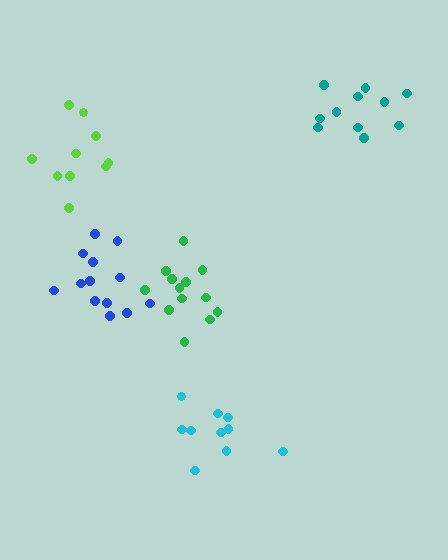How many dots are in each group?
Group 1: 13 dots, Group 2: 13 dots, Group 3: 10 dots, Group 4: 11 dots, Group 5: 10 dots (57 total).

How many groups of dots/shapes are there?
There are 5 groups.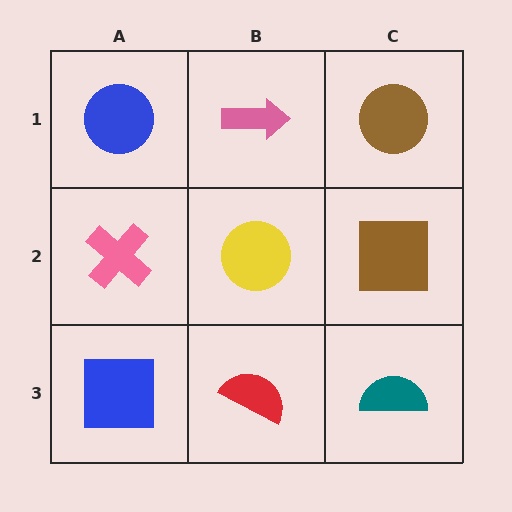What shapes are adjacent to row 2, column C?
A brown circle (row 1, column C), a teal semicircle (row 3, column C), a yellow circle (row 2, column B).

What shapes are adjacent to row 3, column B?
A yellow circle (row 2, column B), a blue square (row 3, column A), a teal semicircle (row 3, column C).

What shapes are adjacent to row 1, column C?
A brown square (row 2, column C), a pink arrow (row 1, column B).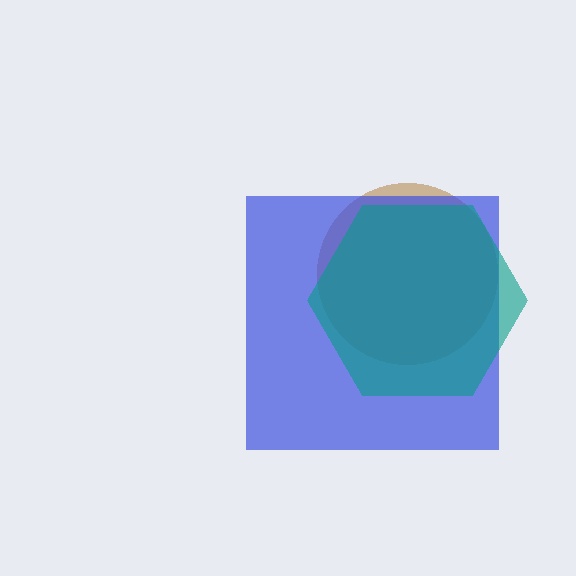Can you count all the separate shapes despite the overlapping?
Yes, there are 3 separate shapes.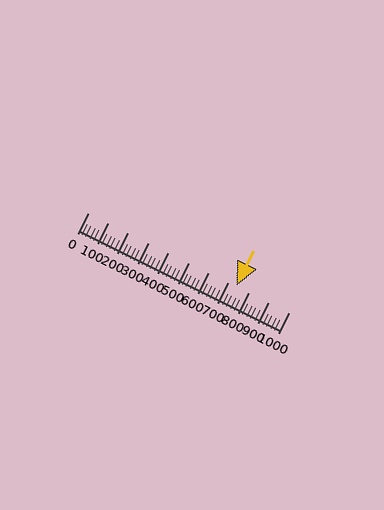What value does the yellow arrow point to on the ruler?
The yellow arrow points to approximately 739.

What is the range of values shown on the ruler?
The ruler shows values from 0 to 1000.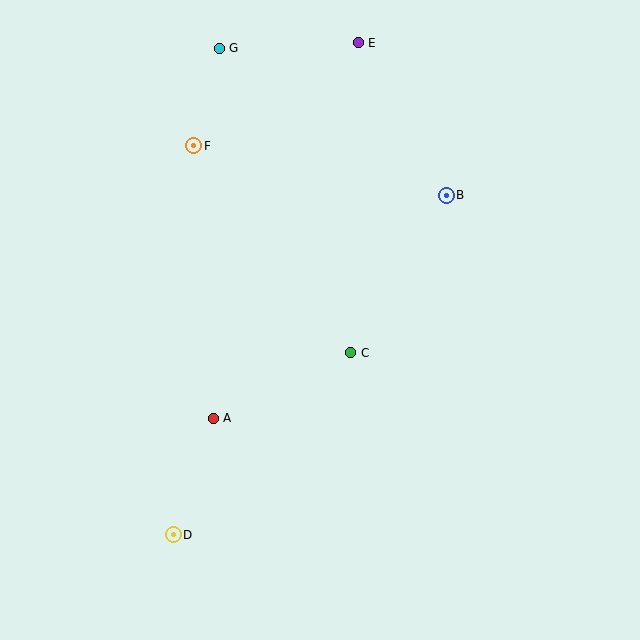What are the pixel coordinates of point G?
Point G is at (219, 48).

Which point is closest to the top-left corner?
Point G is closest to the top-left corner.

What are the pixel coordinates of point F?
Point F is at (194, 146).